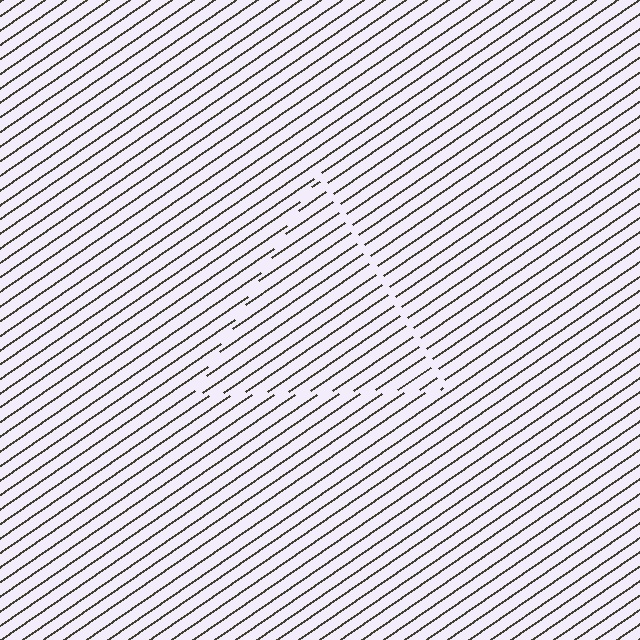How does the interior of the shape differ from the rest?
The interior of the shape contains the same grating, shifted by half a period — the contour is defined by the phase discontinuity where line-ends from the inner and outer gratings abut.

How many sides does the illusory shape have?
3 sides — the line-ends trace a triangle.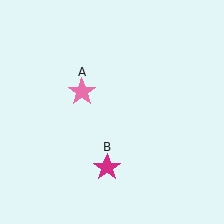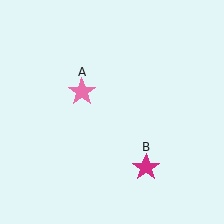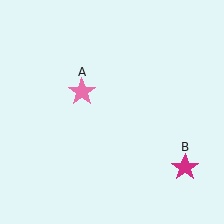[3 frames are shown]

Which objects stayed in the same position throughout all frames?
Pink star (object A) remained stationary.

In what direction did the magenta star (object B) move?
The magenta star (object B) moved right.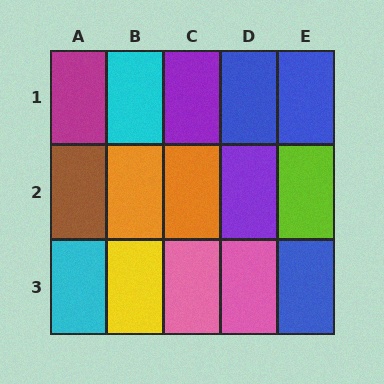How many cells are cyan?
2 cells are cyan.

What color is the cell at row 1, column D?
Blue.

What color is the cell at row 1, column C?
Purple.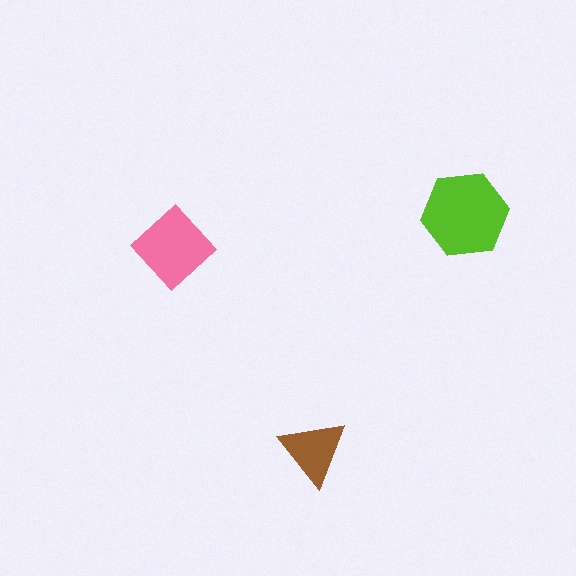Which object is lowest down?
The brown triangle is bottommost.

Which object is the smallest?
The brown triangle.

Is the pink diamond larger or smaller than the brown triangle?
Larger.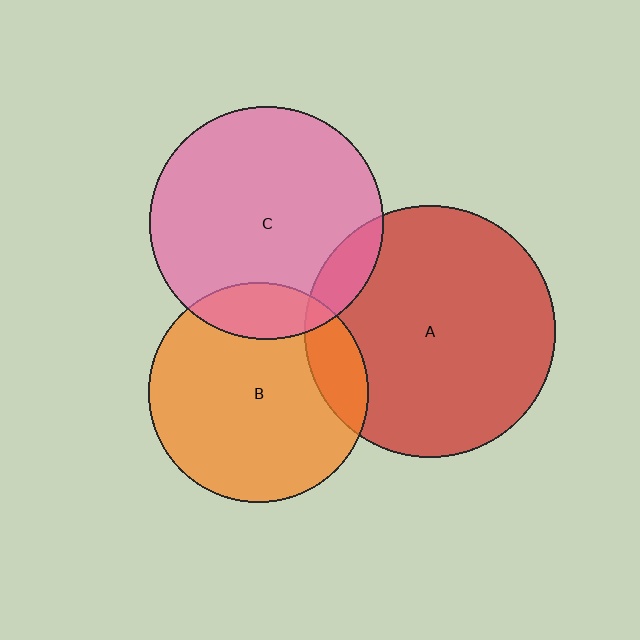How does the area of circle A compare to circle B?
Approximately 1.3 times.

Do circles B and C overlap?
Yes.